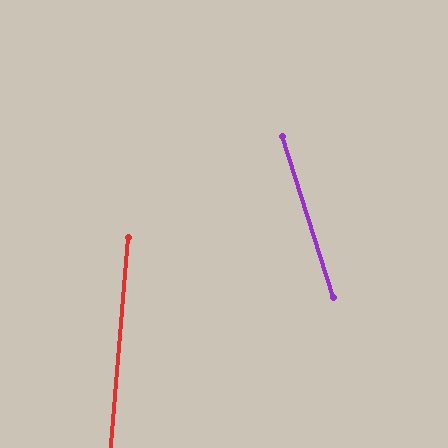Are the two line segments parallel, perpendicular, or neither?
Neither parallel nor perpendicular — they differ by about 22°.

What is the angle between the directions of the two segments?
Approximately 22 degrees.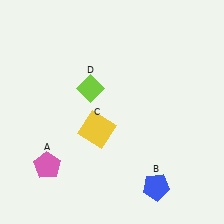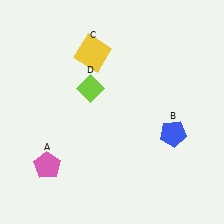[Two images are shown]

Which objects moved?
The objects that moved are: the blue pentagon (B), the yellow square (C).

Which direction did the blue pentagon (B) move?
The blue pentagon (B) moved up.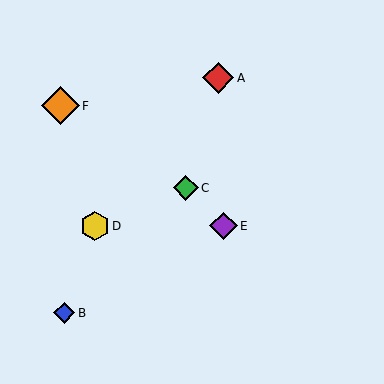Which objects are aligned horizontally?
Objects D, E are aligned horizontally.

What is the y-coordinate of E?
Object E is at y≈226.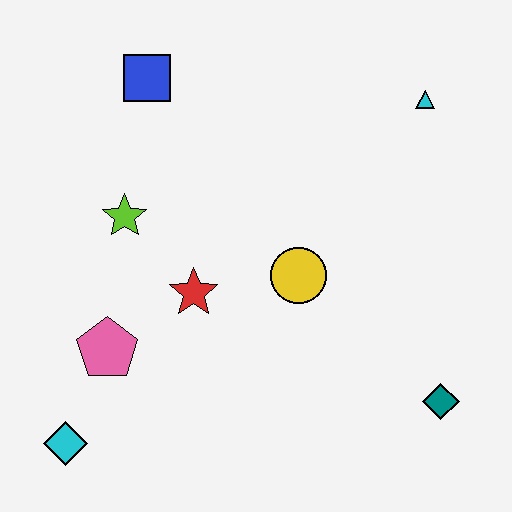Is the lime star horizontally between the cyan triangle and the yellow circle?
No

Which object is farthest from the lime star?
The teal diamond is farthest from the lime star.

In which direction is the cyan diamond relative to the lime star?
The cyan diamond is below the lime star.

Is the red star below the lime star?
Yes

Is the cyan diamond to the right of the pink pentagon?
No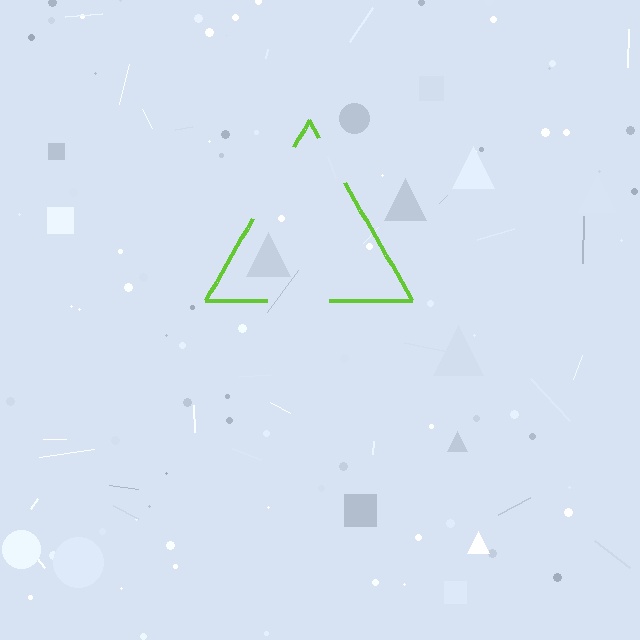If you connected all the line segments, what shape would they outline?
They would outline a triangle.